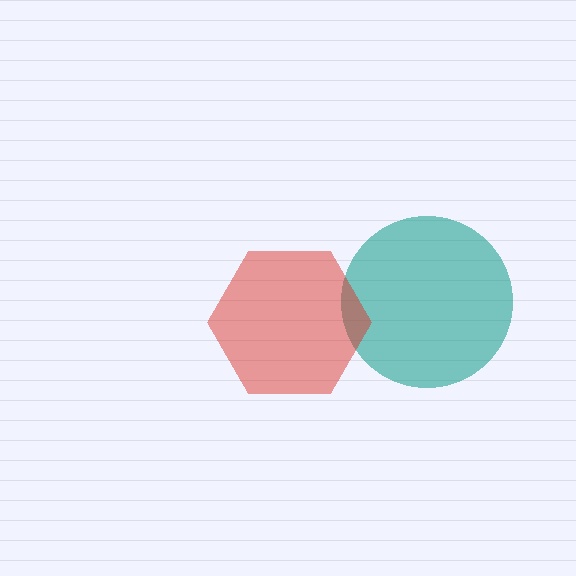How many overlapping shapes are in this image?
There are 2 overlapping shapes in the image.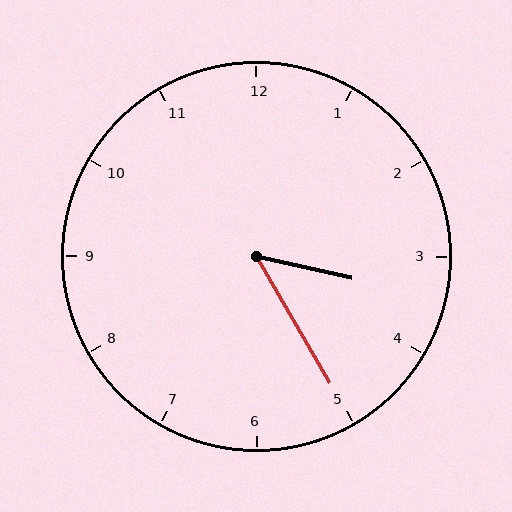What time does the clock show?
3:25.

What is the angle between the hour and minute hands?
Approximately 48 degrees.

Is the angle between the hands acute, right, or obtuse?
It is acute.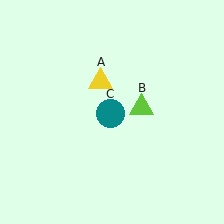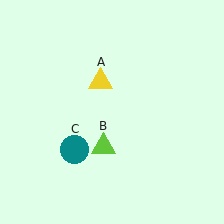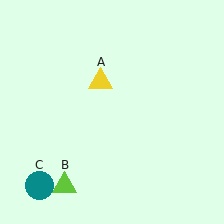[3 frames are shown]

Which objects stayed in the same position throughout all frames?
Yellow triangle (object A) remained stationary.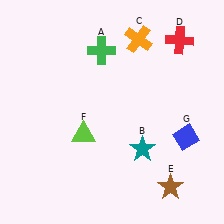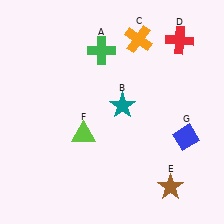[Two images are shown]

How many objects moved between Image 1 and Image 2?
1 object moved between the two images.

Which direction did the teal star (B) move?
The teal star (B) moved up.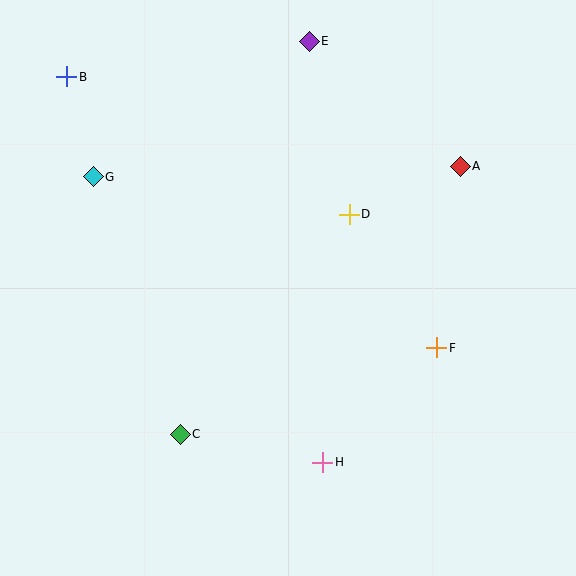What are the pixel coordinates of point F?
Point F is at (437, 348).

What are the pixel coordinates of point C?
Point C is at (180, 434).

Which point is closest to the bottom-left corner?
Point C is closest to the bottom-left corner.